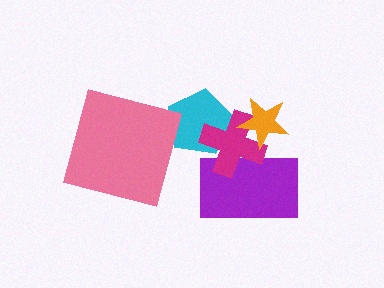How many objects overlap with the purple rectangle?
2 objects overlap with the purple rectangle.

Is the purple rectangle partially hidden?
Yes, it is partially covered by another shape.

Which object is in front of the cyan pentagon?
The magenta cross is in front of the cyan pentagon.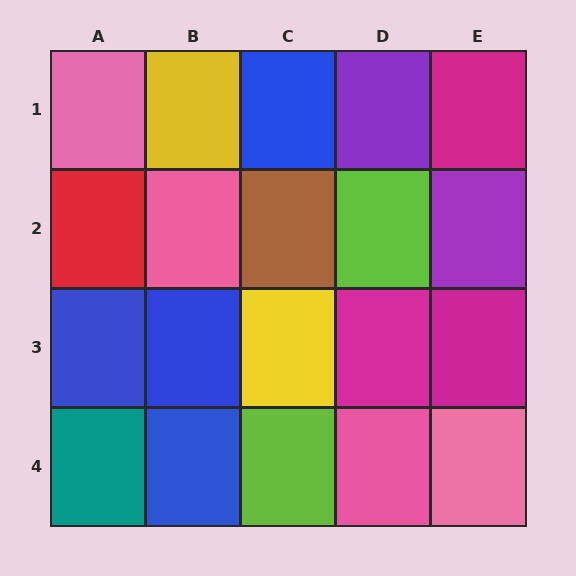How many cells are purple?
2 cells are purple.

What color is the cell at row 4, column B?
Blue.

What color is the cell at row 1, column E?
Magenta.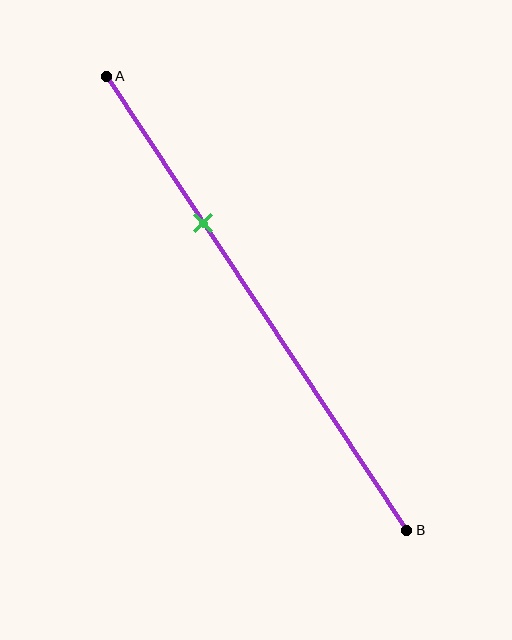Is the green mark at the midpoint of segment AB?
No, the mark is at about 30% from A, not at the 50% midpoint.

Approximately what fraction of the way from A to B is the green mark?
The green mark is approximately 30% of the way from A to B.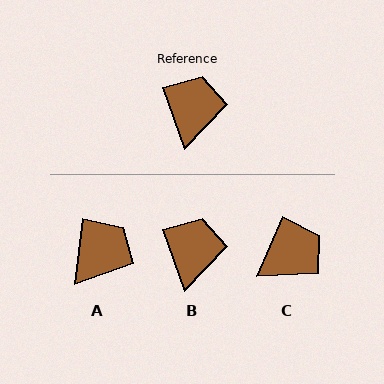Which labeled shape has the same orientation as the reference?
B.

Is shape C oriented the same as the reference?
No, it is off by about 44 degrees.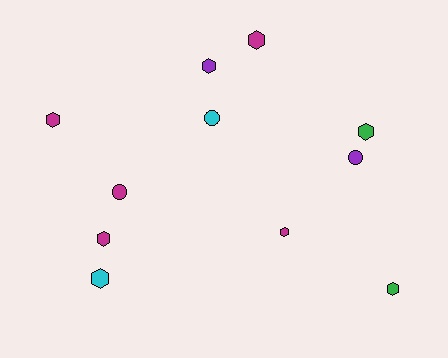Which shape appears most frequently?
Hexagon, with 8 objects.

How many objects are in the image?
There are 11 objects.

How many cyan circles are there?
There is 1 cyan circle.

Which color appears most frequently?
Magenta, with 5 objects.